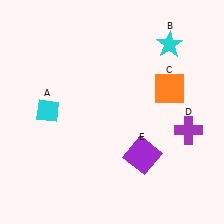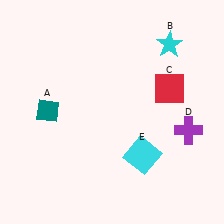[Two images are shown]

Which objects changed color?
A changed from cyan to teal. C changed from orange to red. E changed from purple to cyan.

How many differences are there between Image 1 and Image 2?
There are 3 differences between the two images.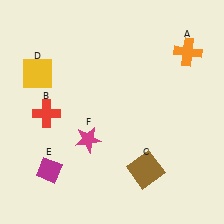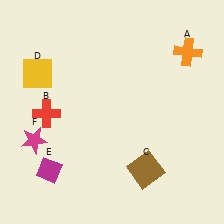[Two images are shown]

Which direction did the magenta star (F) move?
The magenta star (F) moved left.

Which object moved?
The magenta star (F) moved left.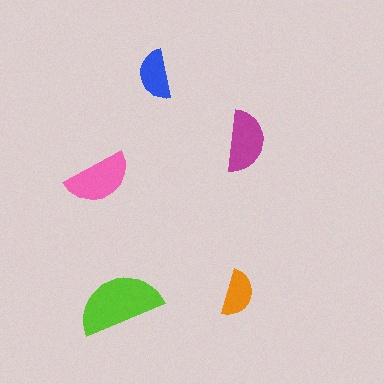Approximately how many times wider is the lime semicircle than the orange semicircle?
About 2 times wider.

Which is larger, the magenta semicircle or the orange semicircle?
The magenta one.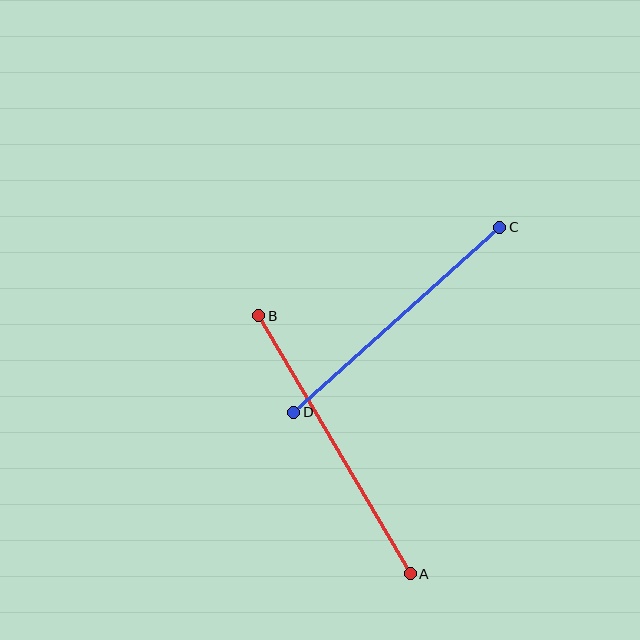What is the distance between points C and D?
The distance is approximately 277 pixels.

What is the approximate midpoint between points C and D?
The midpoint is at approximately (397, 320) pixels.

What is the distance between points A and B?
The distance is approximately 299 pixels.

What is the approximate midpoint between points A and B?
The midpoint is at approximately (334, 445) pixels.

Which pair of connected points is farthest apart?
Points A and B are farthest apart.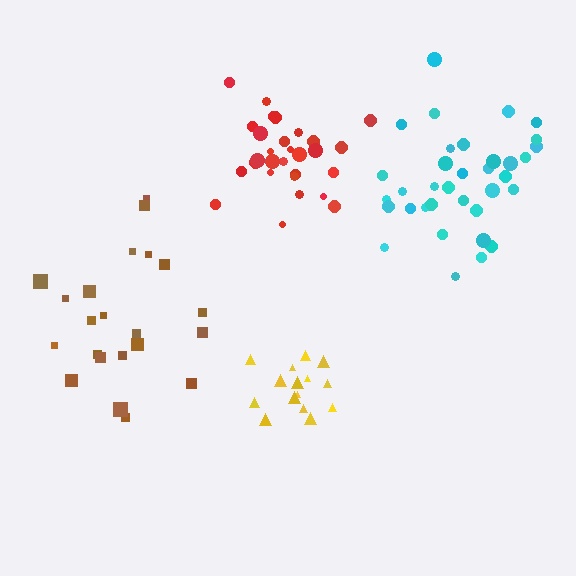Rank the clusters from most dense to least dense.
yellow, red, cyan, brown.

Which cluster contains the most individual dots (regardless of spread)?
Cyan (35).